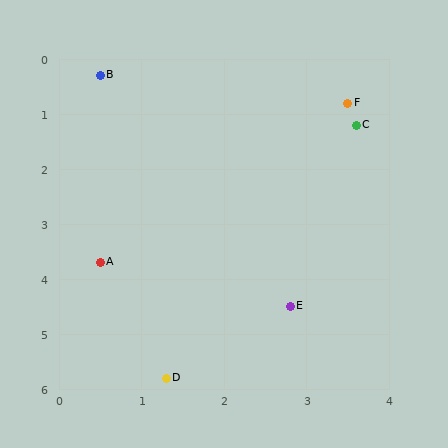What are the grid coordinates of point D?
Point D is at approximately (1.3, 5.8).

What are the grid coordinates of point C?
Point C is at approximately (3.6, 1.2).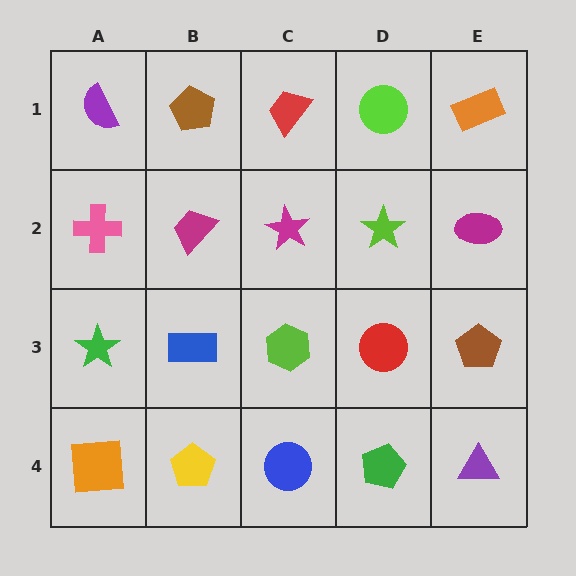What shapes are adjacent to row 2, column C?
A red trapezoid (row 1, column C), a lime hexagon (row 3, column C), a magenta trapezoid (row 2, column B), a lime star (row 2, column D).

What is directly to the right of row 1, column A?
A brown pentagon.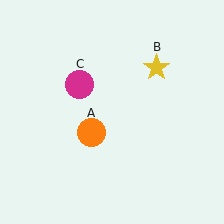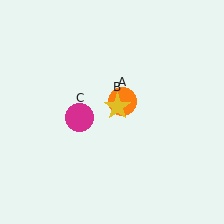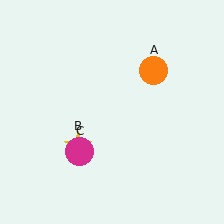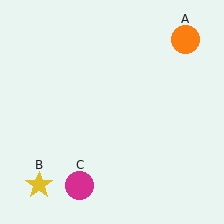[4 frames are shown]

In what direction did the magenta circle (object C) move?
The magenta circle (object C) moved down.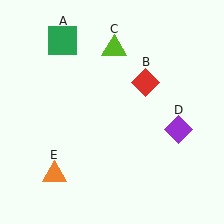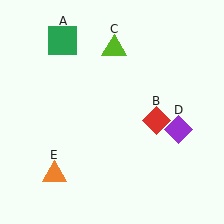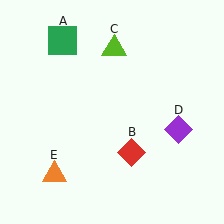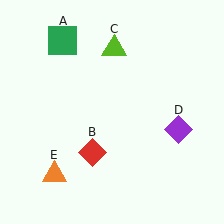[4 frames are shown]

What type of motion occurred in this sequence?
The red diamond (object B) rotated clockwise around the center of the scene.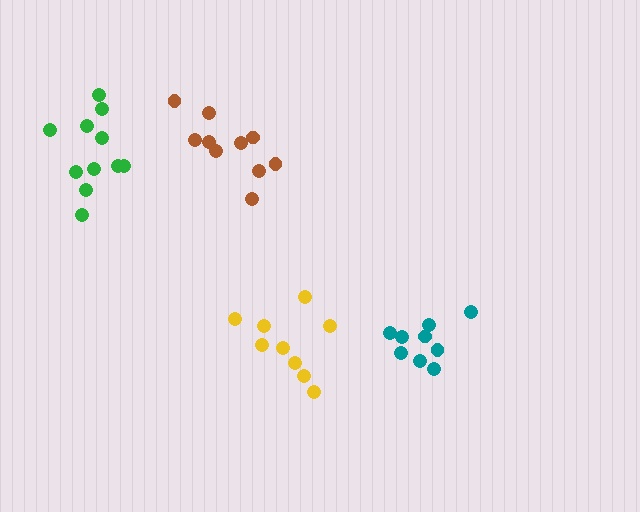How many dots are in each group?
Group 1: 9 dots, Group 2: 9 dots, Group 3: 11 dots, Group 4: 10 dots (39 total).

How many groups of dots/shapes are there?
There are 4 groups.